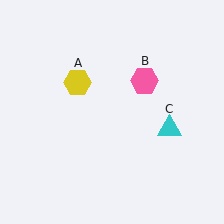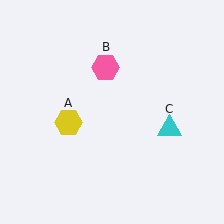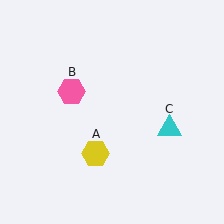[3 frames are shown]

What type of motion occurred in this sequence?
The yellow hexagon (object A), pink hexagon (object B) rotated counterclockwise around the center of the scene.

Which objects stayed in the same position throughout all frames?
Cyan triangle (object C) remained stationary.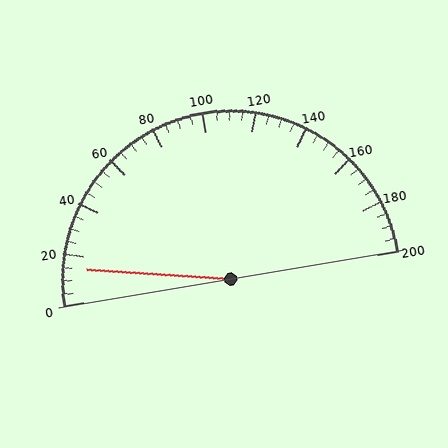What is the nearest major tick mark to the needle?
The nearest major tick mark is 20.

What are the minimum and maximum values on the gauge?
The gauge ranges from 0 to 200.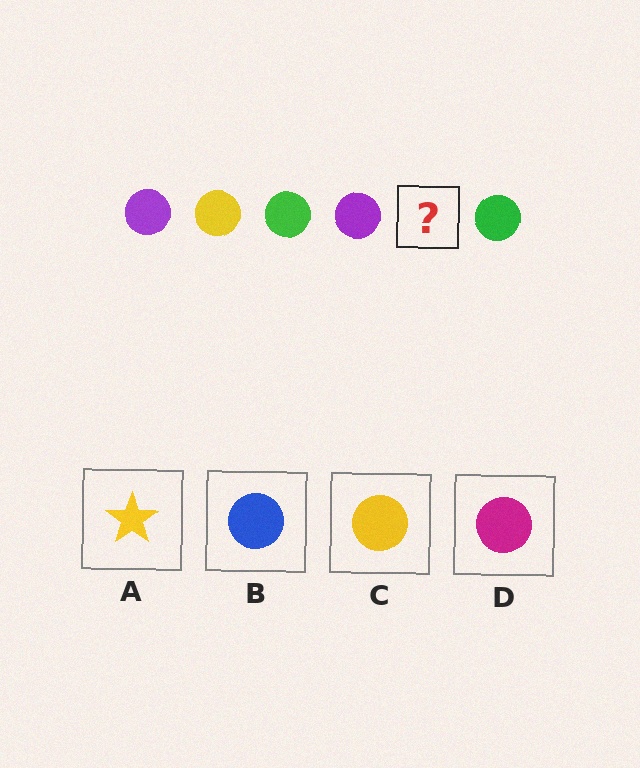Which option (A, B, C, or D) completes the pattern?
C.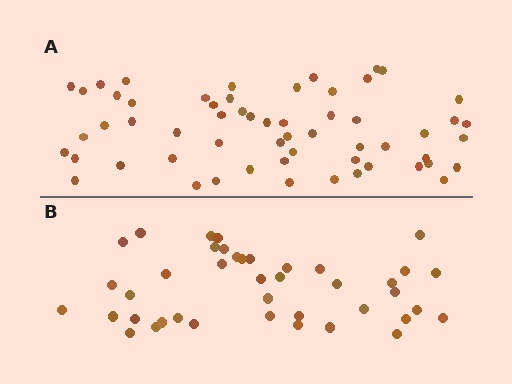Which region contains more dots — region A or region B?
Region A (the top region) has more dots.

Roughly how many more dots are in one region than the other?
Region A has approximately 15 more dots than region B.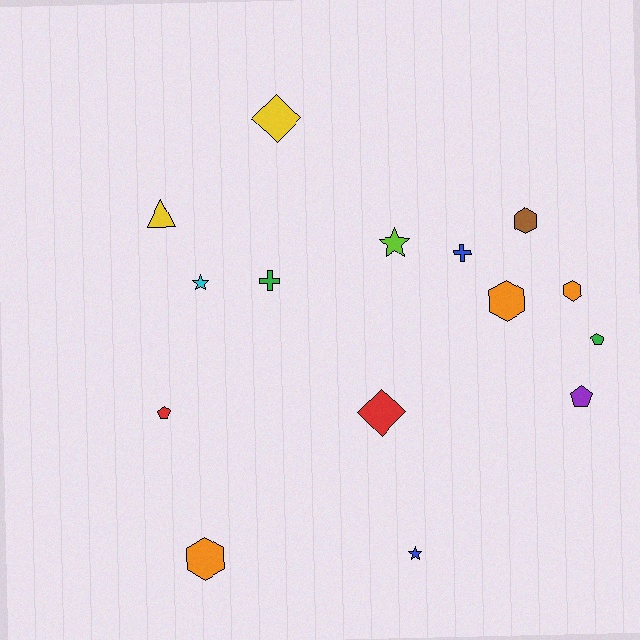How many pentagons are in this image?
There are 3 pentagons.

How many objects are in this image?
There are 15 objects.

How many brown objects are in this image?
There is 1 brown object.